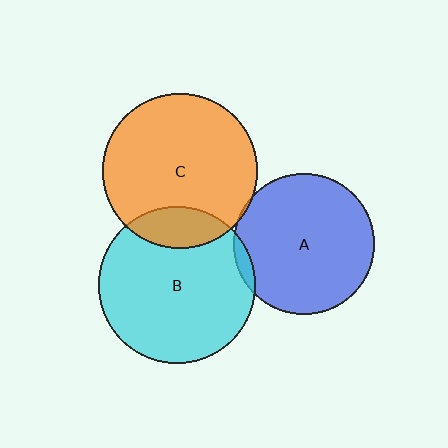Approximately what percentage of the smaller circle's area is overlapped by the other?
Approximately 15%.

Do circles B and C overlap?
Yes.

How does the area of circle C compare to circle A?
Approximately 1.2 times.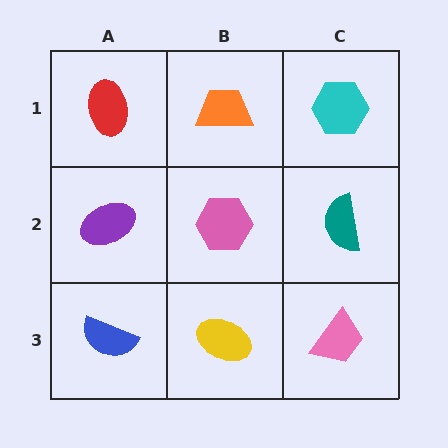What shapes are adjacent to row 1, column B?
A pink hexagon (row 2, column B), a red ellipse (row 1, column A), a cyan hexagon (row 1, column C).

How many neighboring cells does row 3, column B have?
3.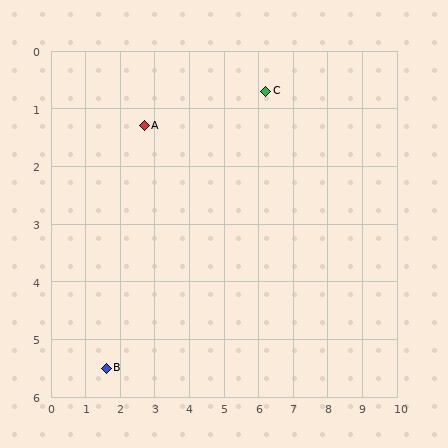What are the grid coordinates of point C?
Point C is at approximately (6.2, 0.7).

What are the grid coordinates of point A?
Point A is at approximately (2.7, 1.3).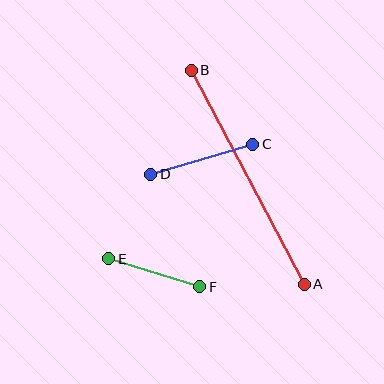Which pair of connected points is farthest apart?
Points A and B are farthest apart.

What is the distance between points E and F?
The distance is approximately 95 pixels.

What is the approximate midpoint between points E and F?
The midpoint is at approximately (154, 273) pixels.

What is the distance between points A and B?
The distance is approximately 242 pixels.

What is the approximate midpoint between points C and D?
The midpoint is at approximately (202, 159) pixels.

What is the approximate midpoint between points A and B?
The midpoint is at approximately (248, 177) pixels.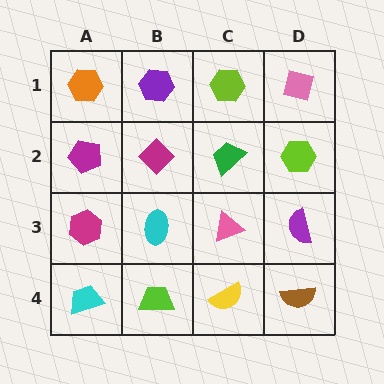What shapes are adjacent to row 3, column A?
A magenta pentagon (row 2, column A), a cyan trapezoid (row 4, column A), a cyan ellipse (row 3, column B).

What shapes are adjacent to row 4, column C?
A pink triangle (row 3, column C), a lime trapezoid (row 4, column B), a brown semicircle (row 4, column D).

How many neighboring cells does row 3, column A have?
3.